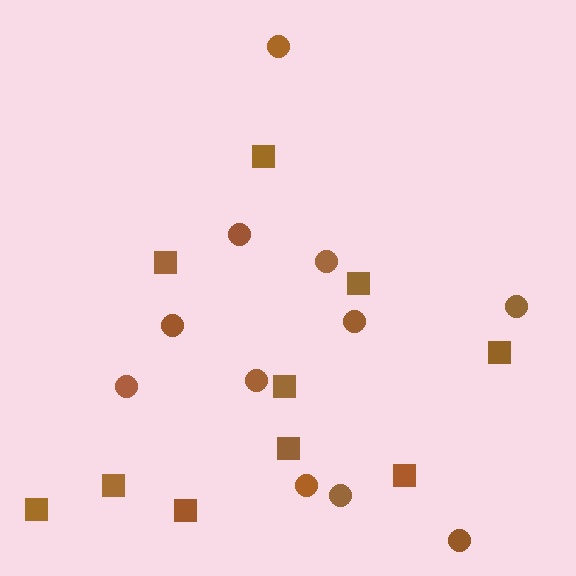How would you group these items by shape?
There are 2 groups: one group of circles (11) and one group of squares (10).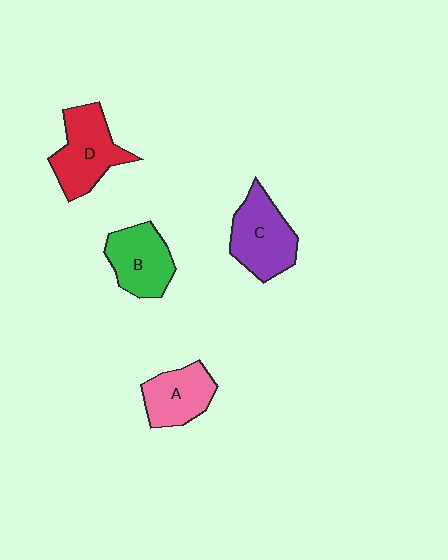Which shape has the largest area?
Shape D (red).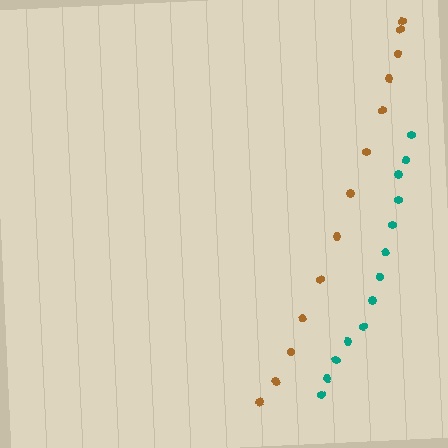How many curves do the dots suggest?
There are 2 distinct paths.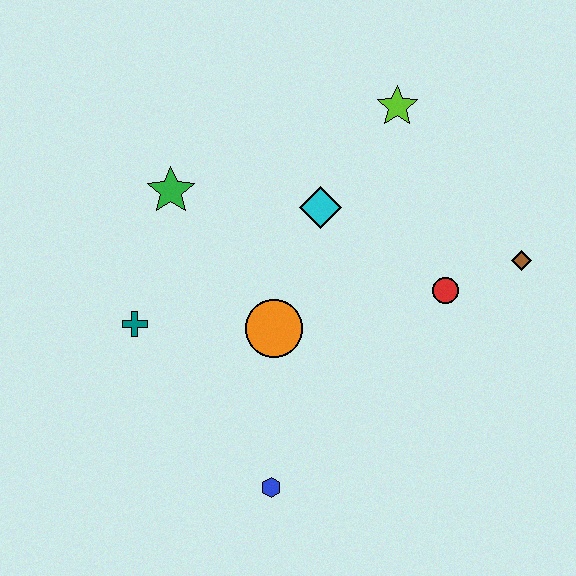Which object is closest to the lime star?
The cyan diamond is closest to the lime star.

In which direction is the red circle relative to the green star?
The red circle is to the right of the green star.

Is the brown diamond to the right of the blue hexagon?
Yes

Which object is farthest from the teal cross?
The brown diamond is farthest from the teal cross.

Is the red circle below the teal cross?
No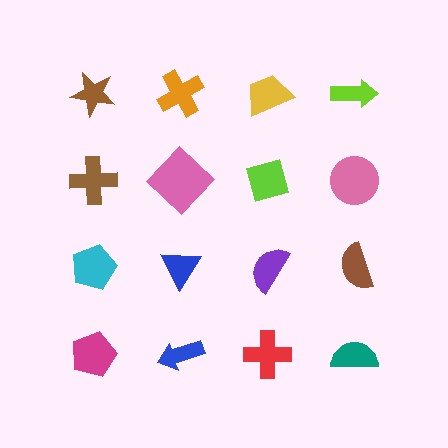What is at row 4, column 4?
A teal semicircle.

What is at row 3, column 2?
A blue triangle.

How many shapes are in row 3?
4 shapes.